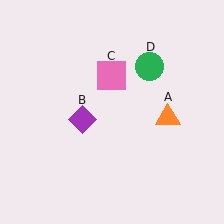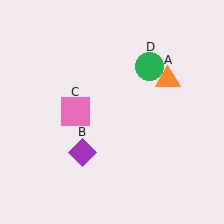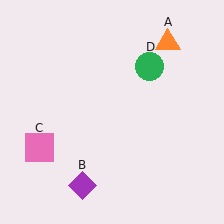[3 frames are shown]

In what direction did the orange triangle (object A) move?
The orange triangle (object A) moved up.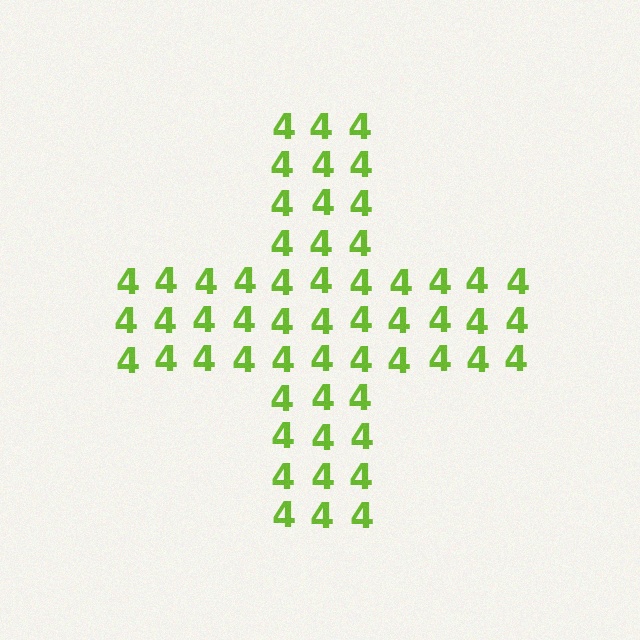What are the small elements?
The small elements are digit 4's.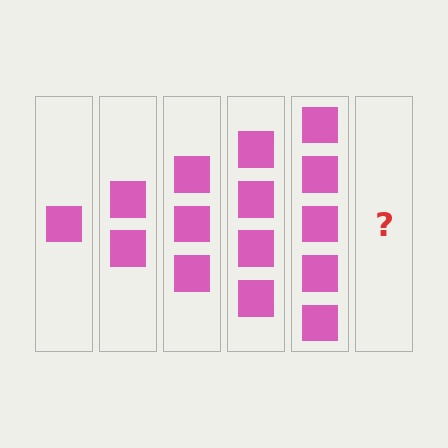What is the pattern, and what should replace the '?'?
The pattern is that each step adds one more square. The '?' should be 6 squares.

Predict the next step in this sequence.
The next step is 6 squares.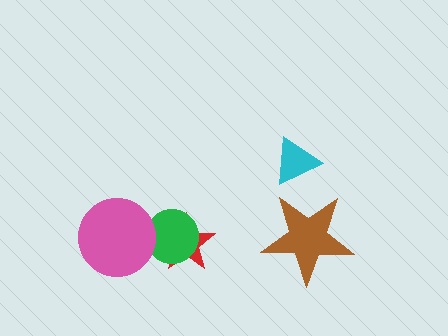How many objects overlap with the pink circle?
1 object overlaps with the pink circle.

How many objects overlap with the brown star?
0 objects overlap with the brown star.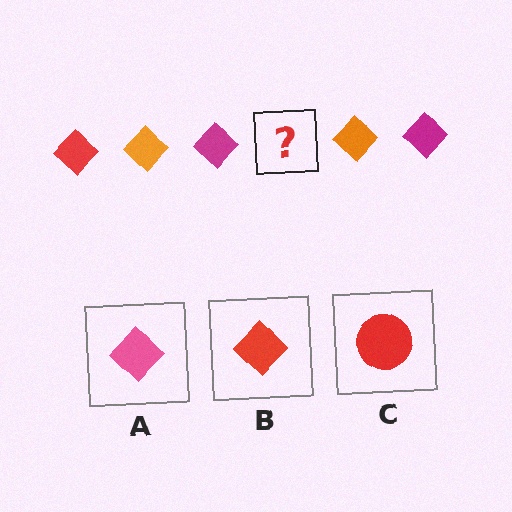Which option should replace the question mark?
Option B.